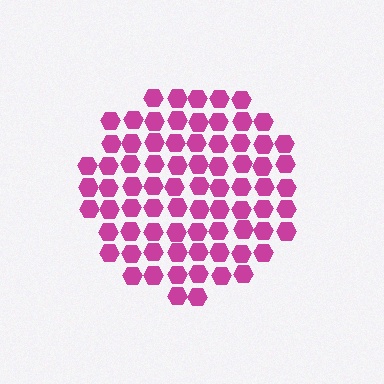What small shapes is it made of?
It is made of small hexagons.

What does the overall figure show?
The overall figure shows a circle.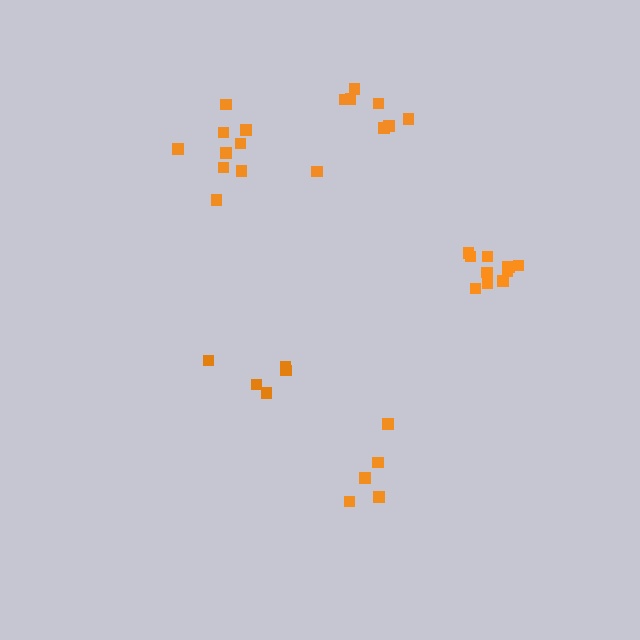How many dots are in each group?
Group 1: 9 dots, Group 2: 5 dots, Group 3: 11 dots, Group 4: 8 dots, Group 5: 5 dots (38 total).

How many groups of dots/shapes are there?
There are 5 groups.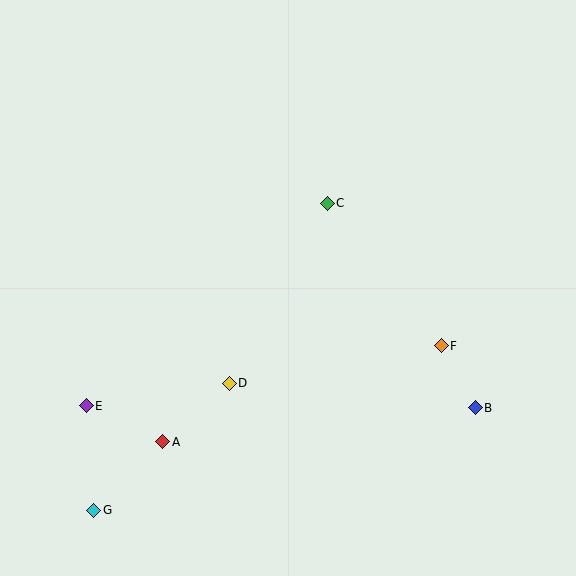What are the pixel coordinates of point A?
Point A is at (163, 442).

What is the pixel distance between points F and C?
The distance between F and C is 183 pixels.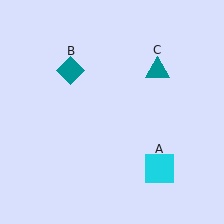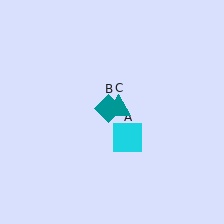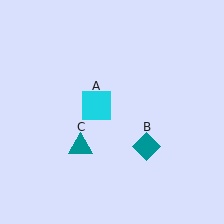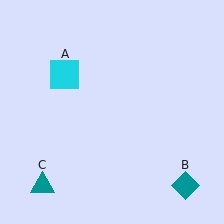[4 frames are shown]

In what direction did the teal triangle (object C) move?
The teal triangle (object C) moved down and to the left.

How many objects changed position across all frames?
3 objects changed position: cyan square (object A), teal diamond (object B), teal triangle (object C).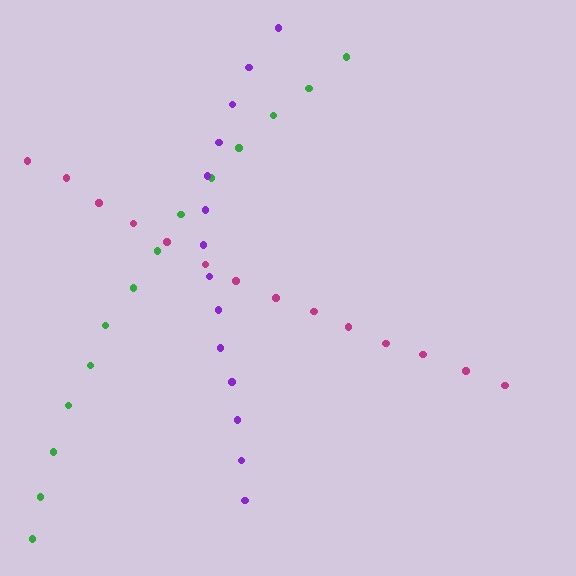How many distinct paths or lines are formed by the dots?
There are 3 distinct paths.